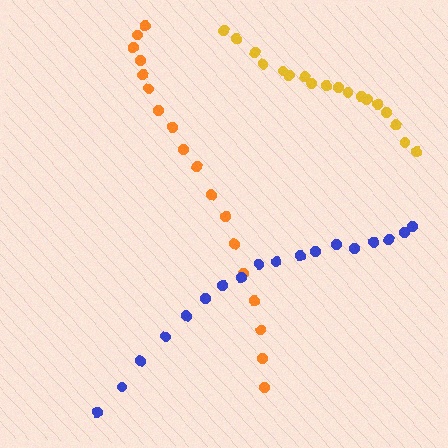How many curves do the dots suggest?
There are 3 distinct paths.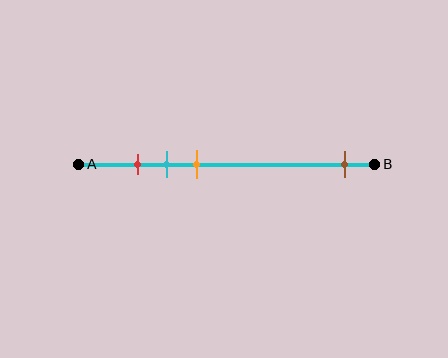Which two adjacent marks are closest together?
The red and cyan marks are the closest adjacent pair.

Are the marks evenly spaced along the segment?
No, the marks are not evenly spaced.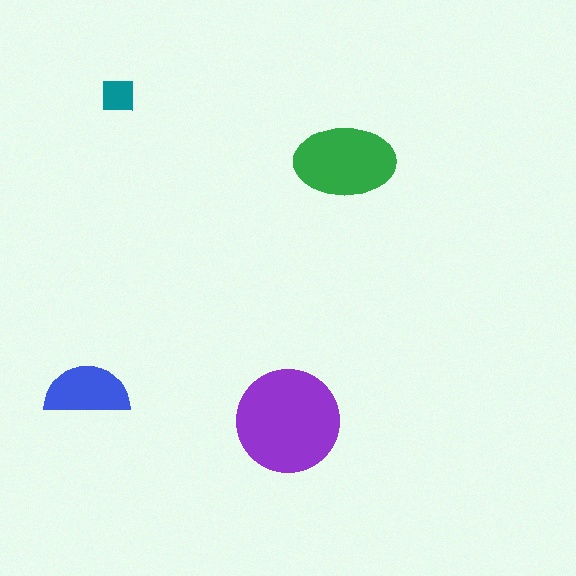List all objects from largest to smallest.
The purple circle, the green ellipse, the blue semicircle, the teal square.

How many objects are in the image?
There are 4 objects in the image.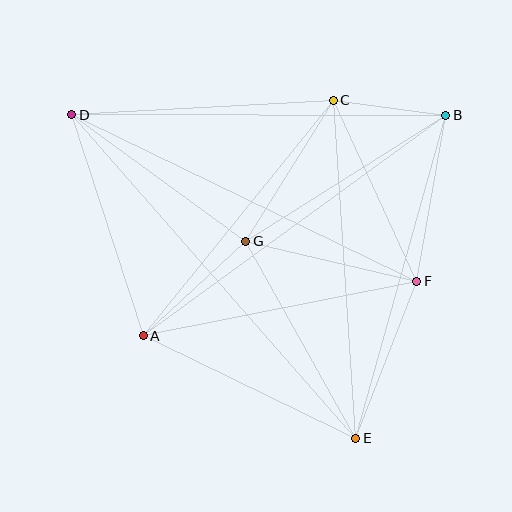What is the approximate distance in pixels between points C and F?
The distance between C and F is approximately 199 pixels.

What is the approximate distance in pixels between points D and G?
The distance between D and G is approximately 215 pixels.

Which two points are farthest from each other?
Points D and E are farthest from each other.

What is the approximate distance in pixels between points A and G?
The distance between A and G is approximately 139 pixels.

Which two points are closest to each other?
Points B and C are closest to each other.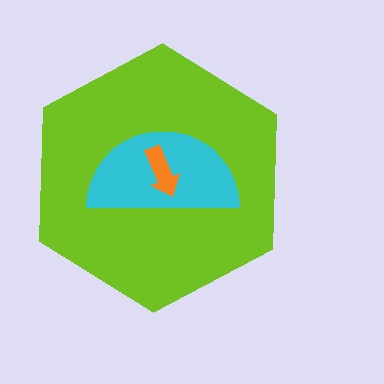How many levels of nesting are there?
3.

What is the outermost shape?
The lime hexagon.